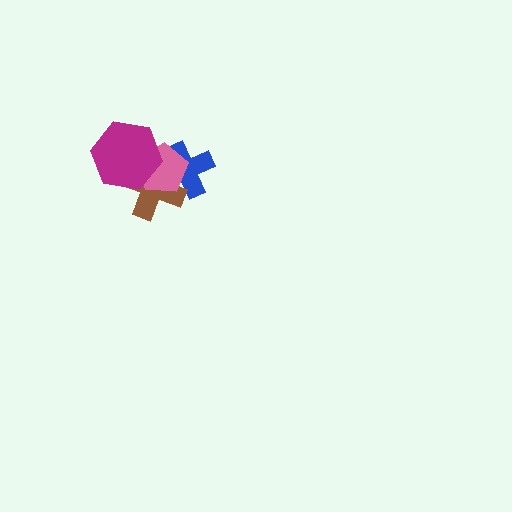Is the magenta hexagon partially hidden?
No, no other shape covers it.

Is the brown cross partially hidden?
Yes, it is partially covered by another shape.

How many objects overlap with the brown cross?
3 objects overlap with the brown cross.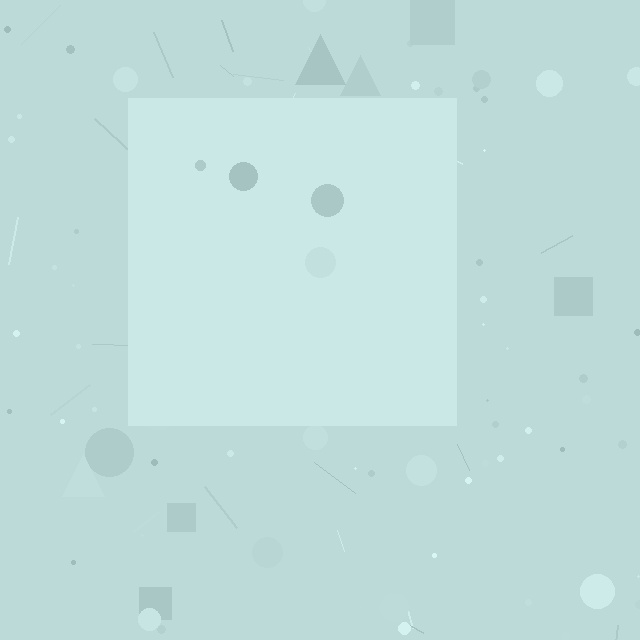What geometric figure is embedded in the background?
A square is embedded in the background.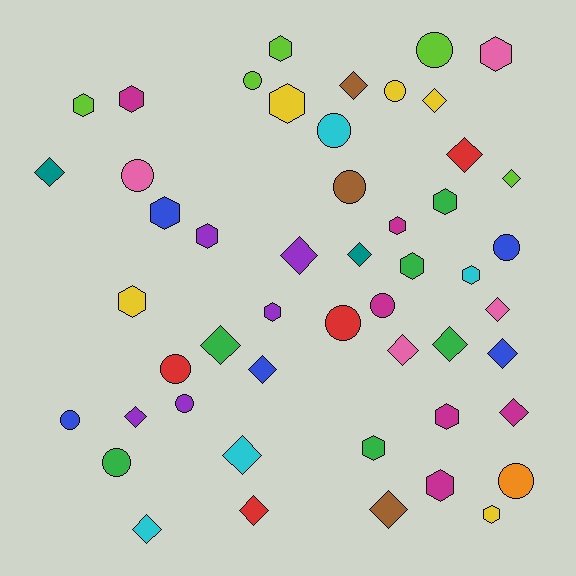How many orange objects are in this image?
There is 1 orange object.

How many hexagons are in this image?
There are 17 hexagons.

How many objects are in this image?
There are 50 objects.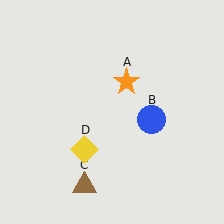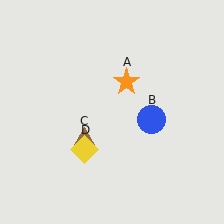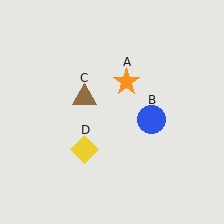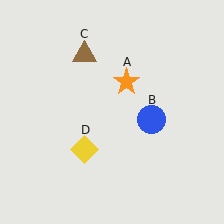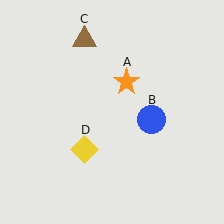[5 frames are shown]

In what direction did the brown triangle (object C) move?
The brown triangle (object C) moved up.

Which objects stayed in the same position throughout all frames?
Orange star (object A) and blue circle (object B) and yellow diamond (object D) remained stationary.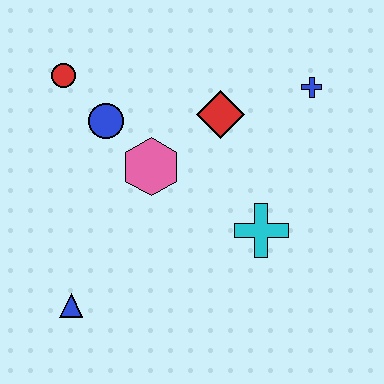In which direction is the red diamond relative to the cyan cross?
The red diamond is above the cyan cross.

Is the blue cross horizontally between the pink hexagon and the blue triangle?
No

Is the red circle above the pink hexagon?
Yes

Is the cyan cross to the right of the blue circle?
Yes